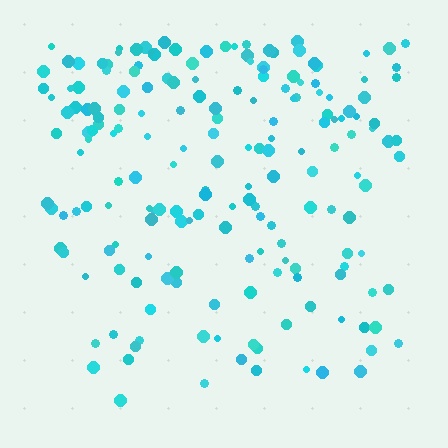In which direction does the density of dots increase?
From bottom to top, with the top side densest.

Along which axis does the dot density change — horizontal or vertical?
Vertical.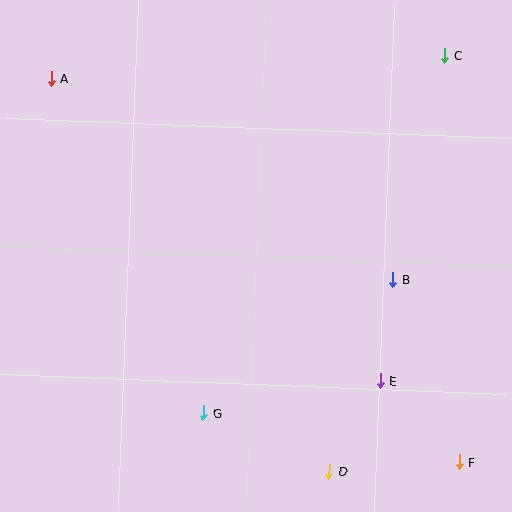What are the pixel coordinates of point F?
Point F is at (459, 462).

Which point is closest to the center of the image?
Point B at (393, 280) is closest to the center.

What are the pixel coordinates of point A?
Point A is at (51, 78).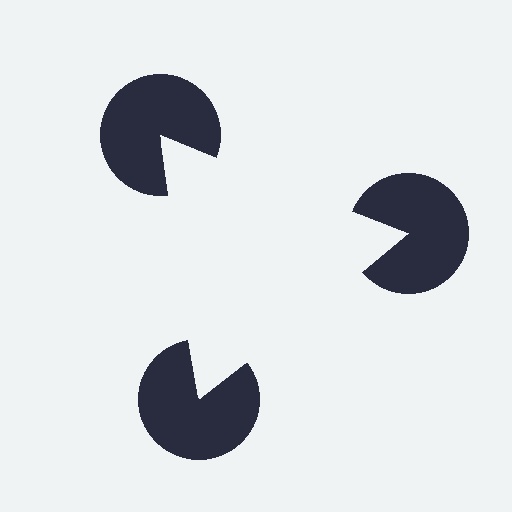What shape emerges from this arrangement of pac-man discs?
An illusory triangle — its edges are inferred from the aligned wedge cuts in the pac-man discs, not physically drawn.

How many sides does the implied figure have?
3 sides.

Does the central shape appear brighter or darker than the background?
It typically appears slightly brighter than the background, even though no actual brightness change is drawn.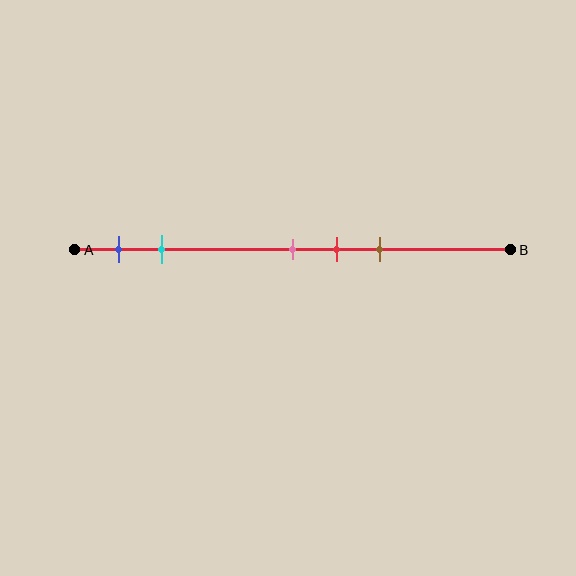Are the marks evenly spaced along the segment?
No, the marks are not evenly spaced.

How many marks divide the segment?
There are 5 marks dividing the segment.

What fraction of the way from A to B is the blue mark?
The blue mark is approximately 10% (0.1) of the way from A to B.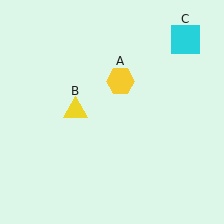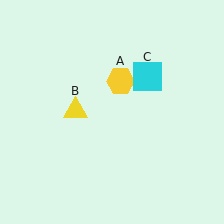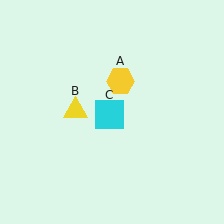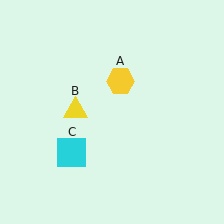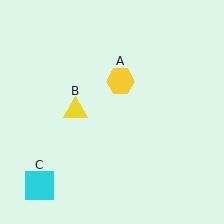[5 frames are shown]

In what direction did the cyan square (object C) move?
The cyan square (object C) moved down and to the left.